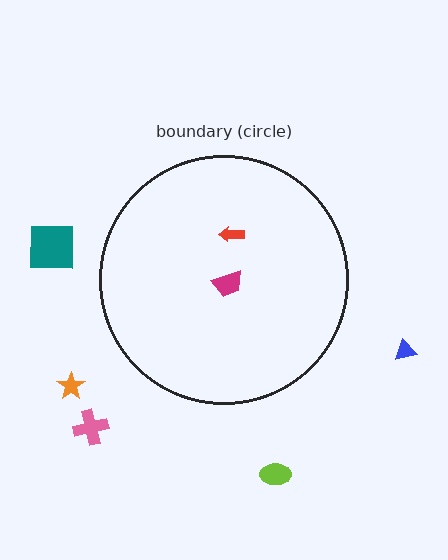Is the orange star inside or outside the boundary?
Outside.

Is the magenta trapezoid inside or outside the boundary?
Inside.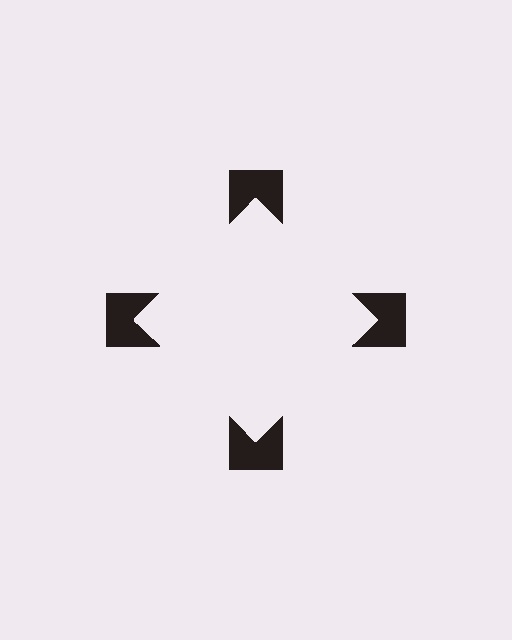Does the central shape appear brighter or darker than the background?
It typically appears slightly brighter than the background, even though no actual brightness change is drawn.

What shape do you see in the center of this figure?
An illusory square — its edges are inferred from the aligned wedge cuts in the notched squares, not physically drawn.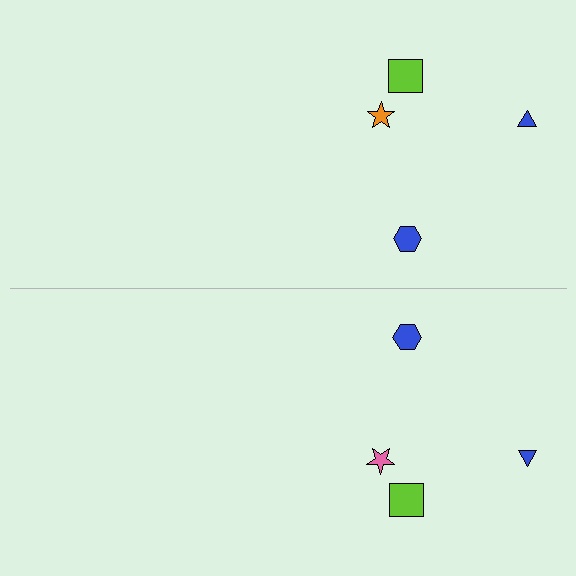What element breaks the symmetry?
The pink star on the bottom side breaks the symmetry — its mirror counterpart is orange.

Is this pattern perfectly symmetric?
No, the pattern is not perfectly symmetric. The pink star on the bottom side breaks the symmetry — its mirror counterpart is orange.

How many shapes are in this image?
There are 8 shapes in this image.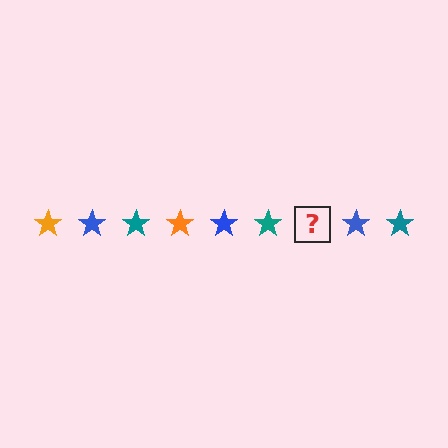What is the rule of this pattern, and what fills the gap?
The rule is that the pattern cycles through orange, blue, teal stars. The gap should be filled with an orange star.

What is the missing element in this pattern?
The missing element is an orange star.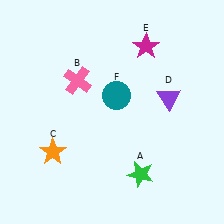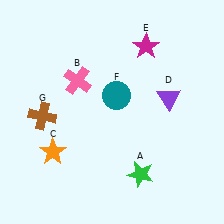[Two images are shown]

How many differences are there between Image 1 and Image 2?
There is 1 difference between the two images.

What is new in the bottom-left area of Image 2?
A brown cross (G) was added in the bottom-left area of Image 2.